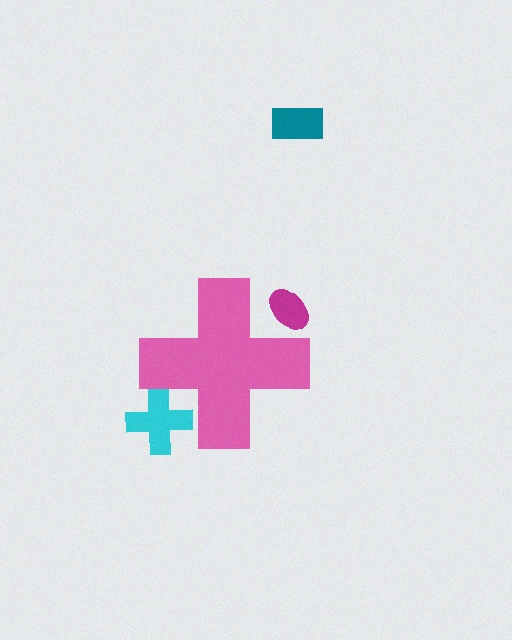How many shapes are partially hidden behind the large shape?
2 shapes are partially hidden.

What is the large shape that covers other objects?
A pink cross.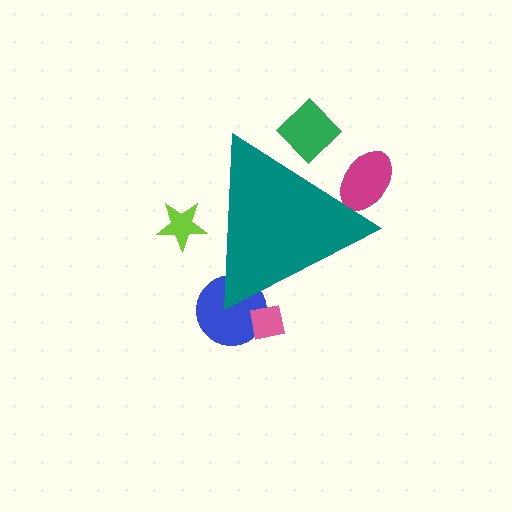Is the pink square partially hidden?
Yes, the pink square is partially hidden behind the teal triangle.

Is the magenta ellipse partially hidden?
Yes, the magenta ellipse is partially hidden behind the teal triangle.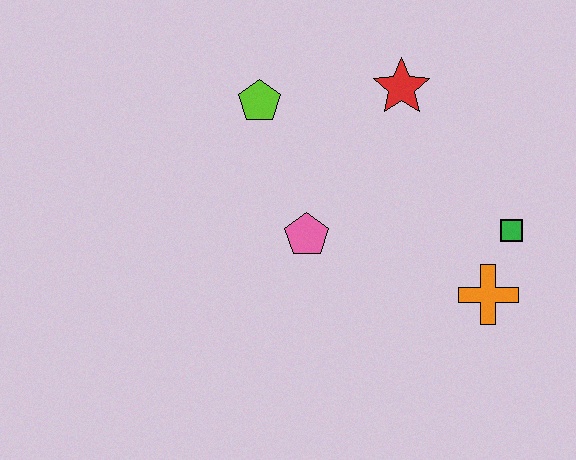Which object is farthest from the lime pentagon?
The orange cross is farthest from the lime pentagon.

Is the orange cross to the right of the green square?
No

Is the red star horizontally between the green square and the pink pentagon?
Yes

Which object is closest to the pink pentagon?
The lime pentagon is closest to the pink pentagon.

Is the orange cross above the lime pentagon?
No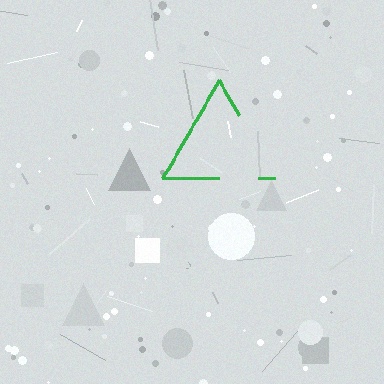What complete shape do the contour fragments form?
The contour fragments form a triangle.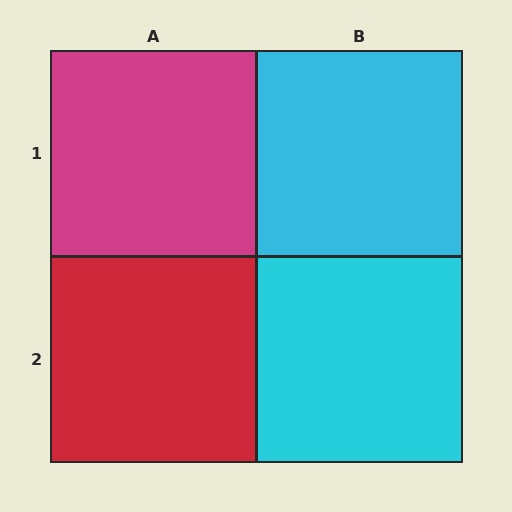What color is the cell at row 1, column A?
Magenta.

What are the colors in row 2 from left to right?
Red, cyan.